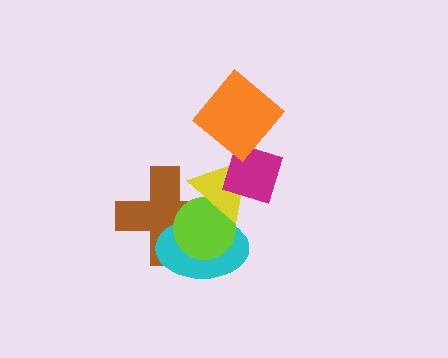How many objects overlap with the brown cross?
3 objects overlap with the brown cross.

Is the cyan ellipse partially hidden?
Yes, it is partially covered by another shape.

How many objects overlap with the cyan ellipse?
3 objects overlap with the cyan ellipse.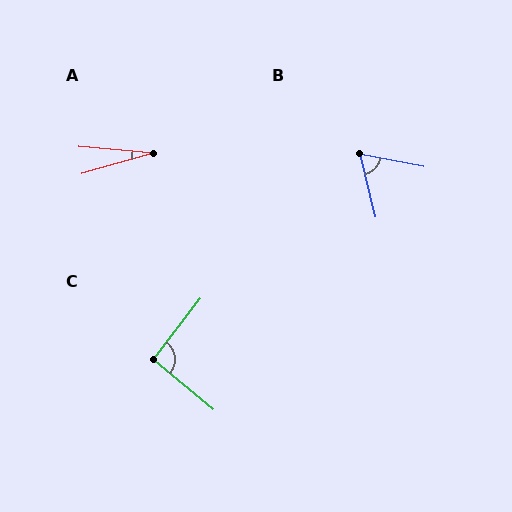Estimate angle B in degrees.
Approximately 65 degrees.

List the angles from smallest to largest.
A (21°), B (65°), C (92°).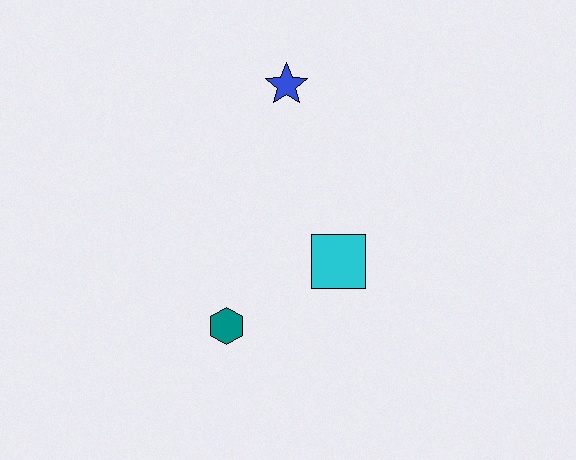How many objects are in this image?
There are 3 objects.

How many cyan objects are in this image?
There is 1 cyan object.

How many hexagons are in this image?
There is 1 hexagon.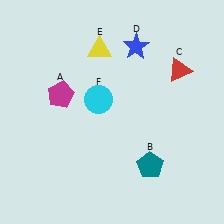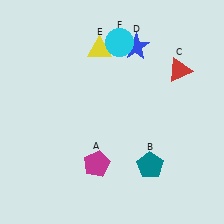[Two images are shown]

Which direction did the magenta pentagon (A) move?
The magenta pentagon (A) moved down.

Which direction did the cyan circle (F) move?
The cyan circle (F) moved up.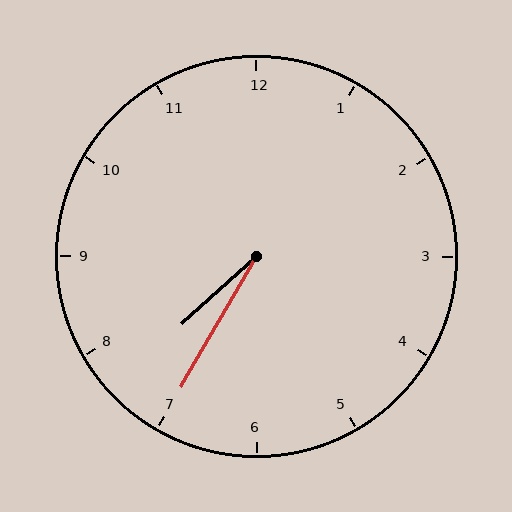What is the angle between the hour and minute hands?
Approximately 18 degrees.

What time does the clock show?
7:35.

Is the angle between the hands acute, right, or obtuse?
It is acute.